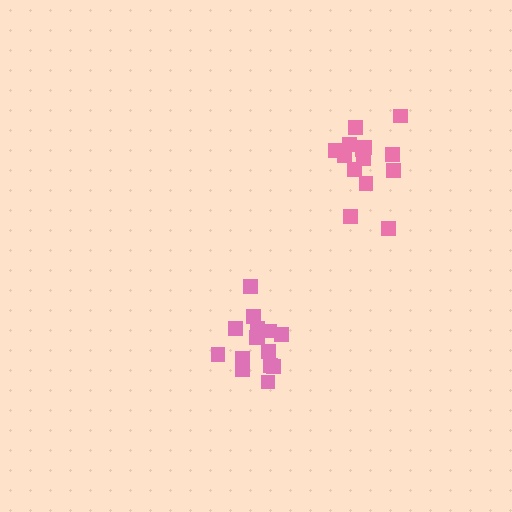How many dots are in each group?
Group 1: 15 dots, Group 2: 15 dots (30 total).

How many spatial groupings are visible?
There are 2 spatial groupings.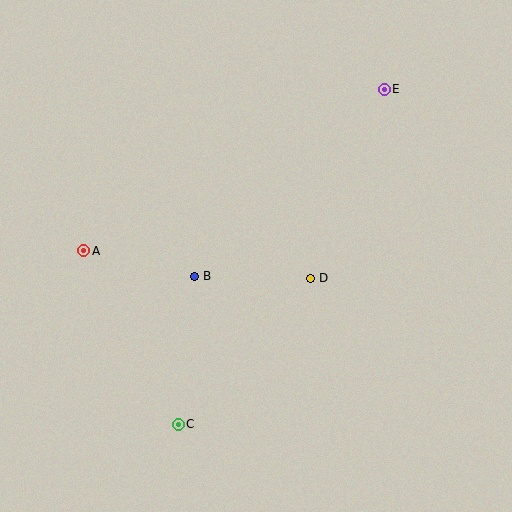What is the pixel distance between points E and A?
The distance between E and A is 341 pixels.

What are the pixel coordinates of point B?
Point B is at (195, 276).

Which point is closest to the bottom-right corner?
Point D is closest to the bottom-right corner.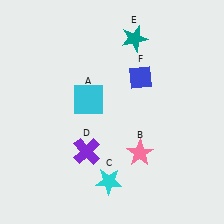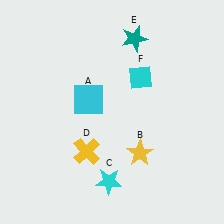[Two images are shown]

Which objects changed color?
B changed from pink to yellow. D changed from purple to yellow. F changed from blue to cyan.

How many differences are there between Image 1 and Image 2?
There are 3 differences between the two images.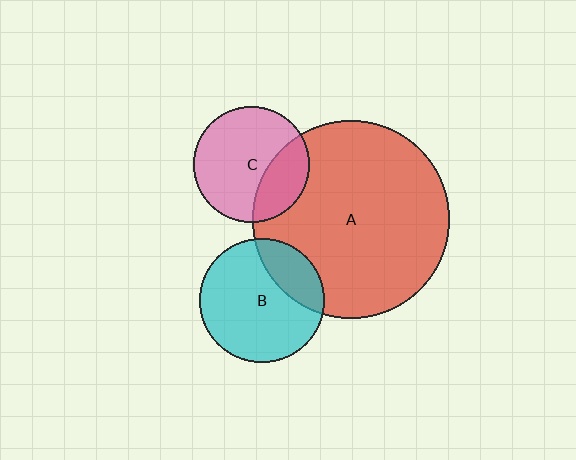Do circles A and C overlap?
Yes.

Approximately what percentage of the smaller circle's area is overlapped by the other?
Approximately 30%.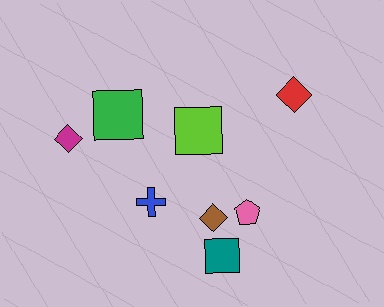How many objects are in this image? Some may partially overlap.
There are 8 objects.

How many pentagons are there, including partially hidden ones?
There is 1 pentagon.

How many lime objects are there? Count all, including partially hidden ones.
There is 1 lime object.